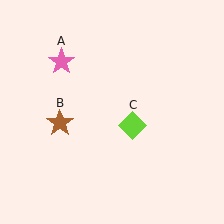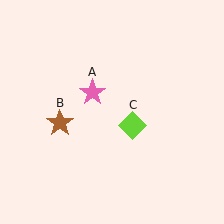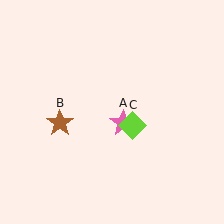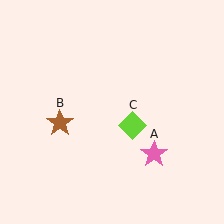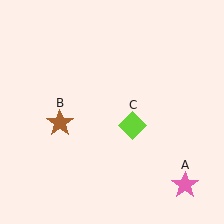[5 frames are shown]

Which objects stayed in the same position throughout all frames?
Brown star (object B) and lime diamond (object C) remained stationary.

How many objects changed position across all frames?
1 object changed position: pink star (object A).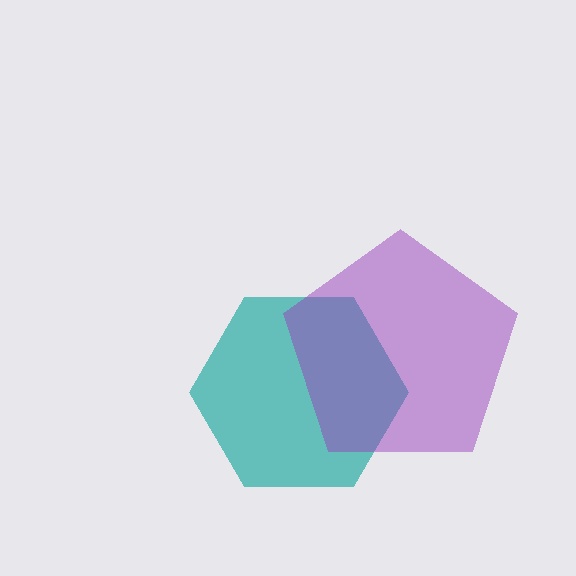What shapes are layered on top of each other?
The layered shapes are: a teal hexagon, a purple pentagon.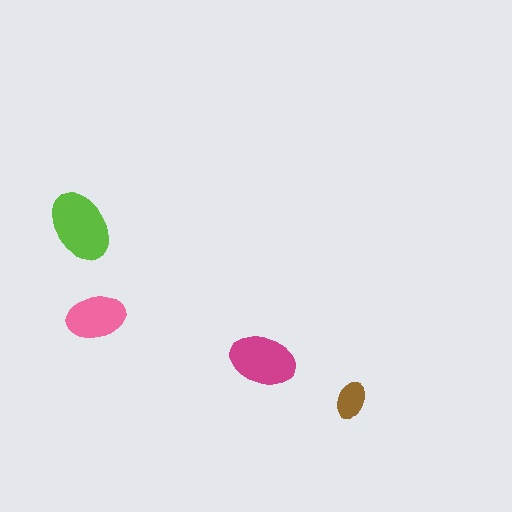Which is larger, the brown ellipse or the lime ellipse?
The lime one.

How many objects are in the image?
There are 4 objects in the image.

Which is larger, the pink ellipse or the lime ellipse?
The lime one.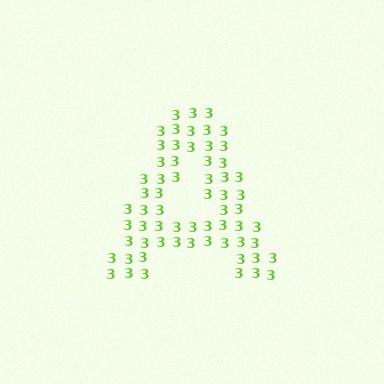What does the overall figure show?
The overall figure shows the letter A.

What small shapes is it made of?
It is made of small digit 3's.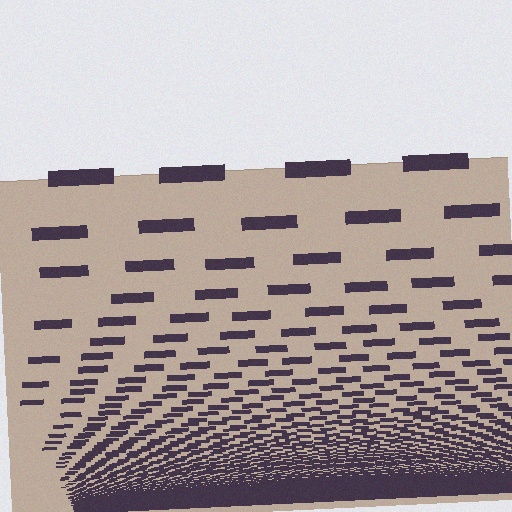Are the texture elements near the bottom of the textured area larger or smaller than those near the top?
Smaller. The gradient is inverted — elements near the bottom are smaller and denser.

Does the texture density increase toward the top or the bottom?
Density increases toward the bottom.